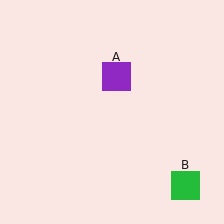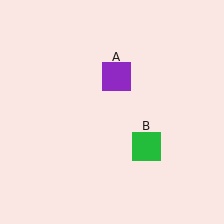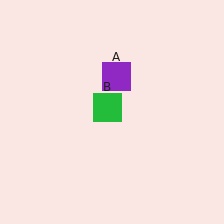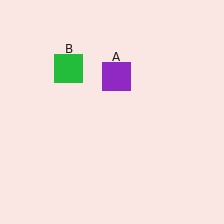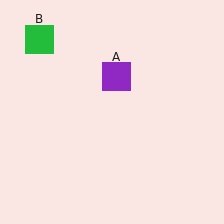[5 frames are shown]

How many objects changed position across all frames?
1 object changed position: green square (object B).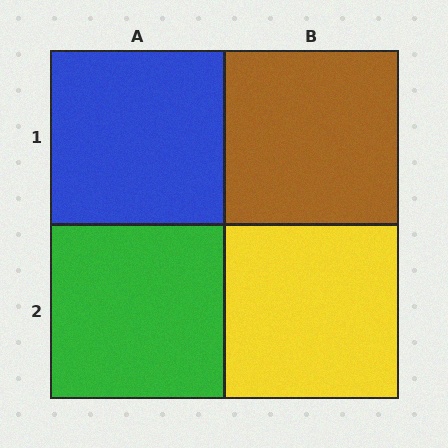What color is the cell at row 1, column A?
Blue.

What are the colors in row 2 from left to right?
Green, yellow.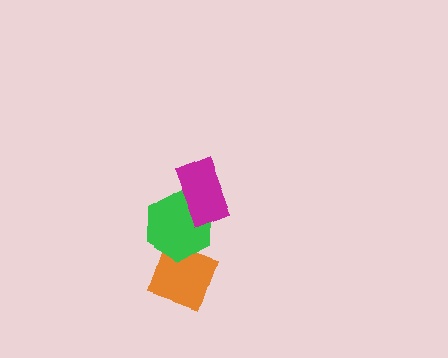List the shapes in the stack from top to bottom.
From top to bottom: the magenta rectangle, the green hexagon, the orange diamond.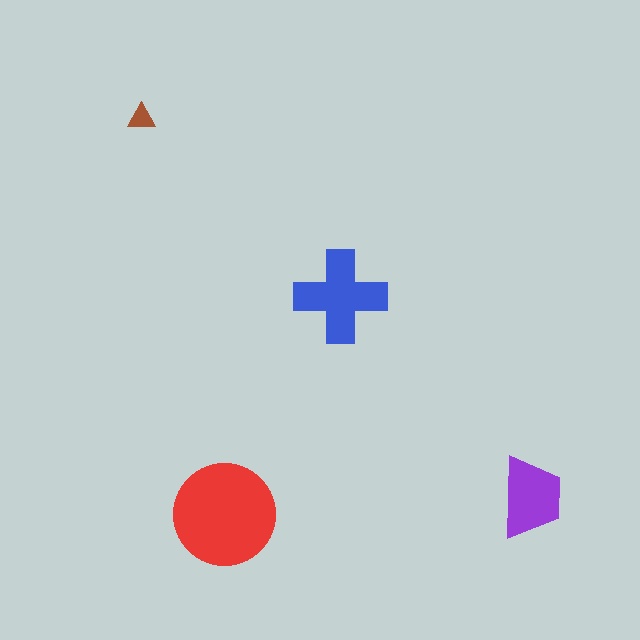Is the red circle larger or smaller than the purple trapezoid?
Larger.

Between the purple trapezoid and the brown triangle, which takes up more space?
The purple trapezoid.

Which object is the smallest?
The brown triangle.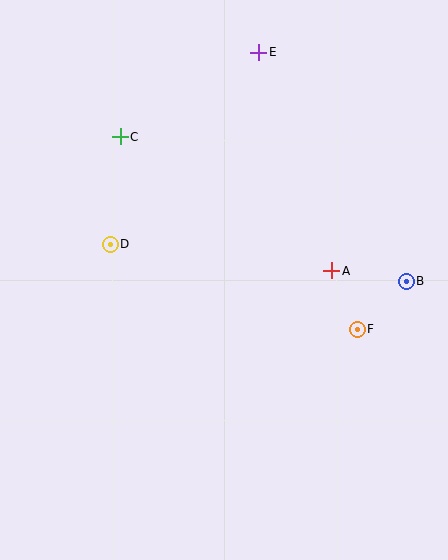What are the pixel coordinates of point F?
Point F is at (357, 329).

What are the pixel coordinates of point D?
Point D is at (110, 244).